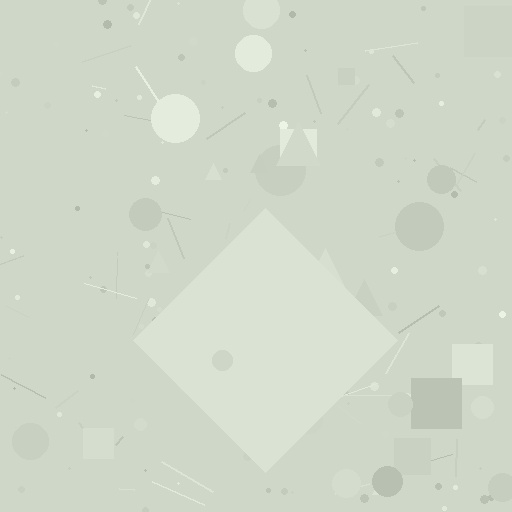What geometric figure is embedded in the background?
A diamond is embedded in the background.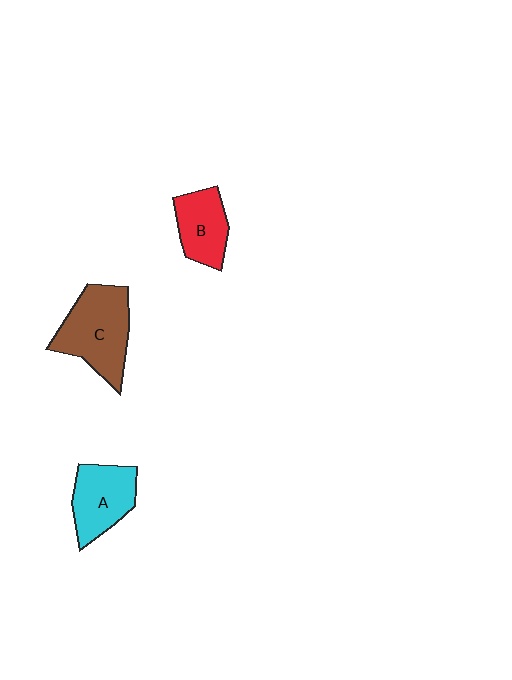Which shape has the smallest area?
Shape B (red).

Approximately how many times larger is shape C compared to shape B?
Approximately 1.6 times.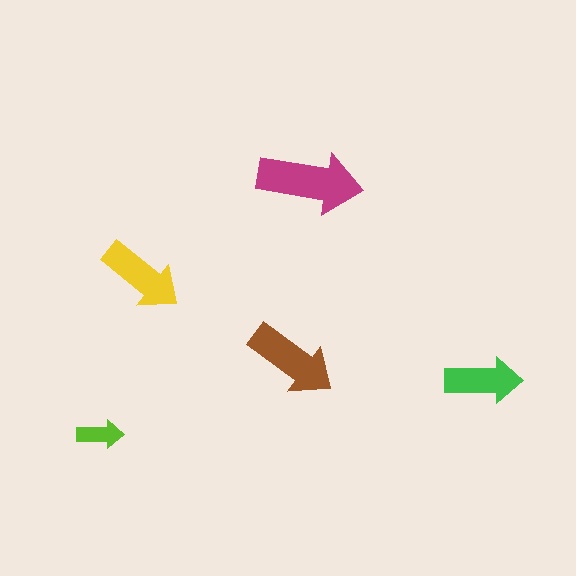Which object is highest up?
The magenta arrow is topmost.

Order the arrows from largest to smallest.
the magenta one, the brown one, the yellow one, the green one, the lime one.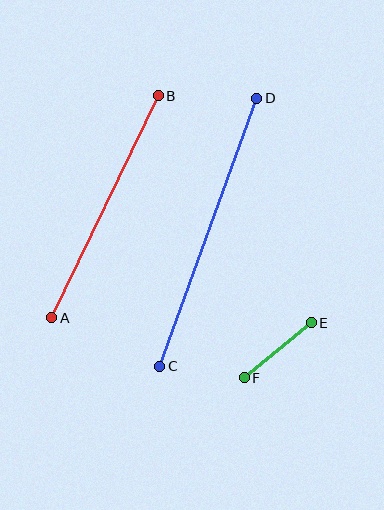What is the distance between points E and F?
The distance is approximately 87 pixels.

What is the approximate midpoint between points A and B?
The midpoint is at approximately (105, 207) pixels.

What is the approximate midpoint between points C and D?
The midpoint is at approximately (208, 232) pixels.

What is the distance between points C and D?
The distance is approximately 285 pixels.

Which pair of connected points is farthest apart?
Points C and D are farthest apart.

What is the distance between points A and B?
The distance is approximately 246 pixels.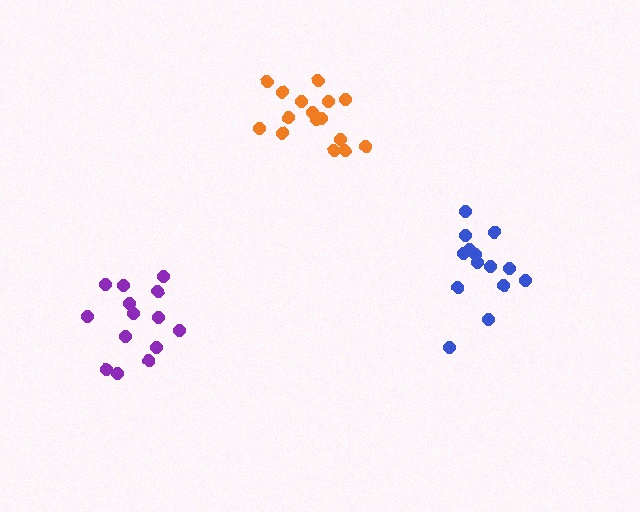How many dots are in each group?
Group 1: 14 dots, Group 2: 14 dots, Group 3: 16 dots (44 total).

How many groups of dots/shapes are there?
There are 3 groups.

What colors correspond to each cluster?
The clusters are colored: purple, blue, orange.